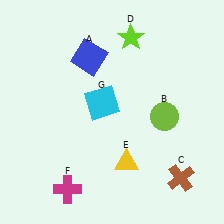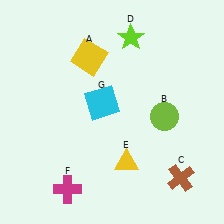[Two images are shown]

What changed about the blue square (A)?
In Image 1, A is blue. In Image 2, it changed to yellow.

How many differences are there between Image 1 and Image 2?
There is 1 difference between the two images.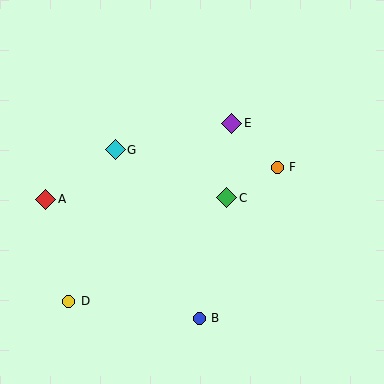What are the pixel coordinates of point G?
Point G is at (115, 150).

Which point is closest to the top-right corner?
Point E is closest to the top-right corner.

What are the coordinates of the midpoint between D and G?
The midpoint between D and G is at (92, 226).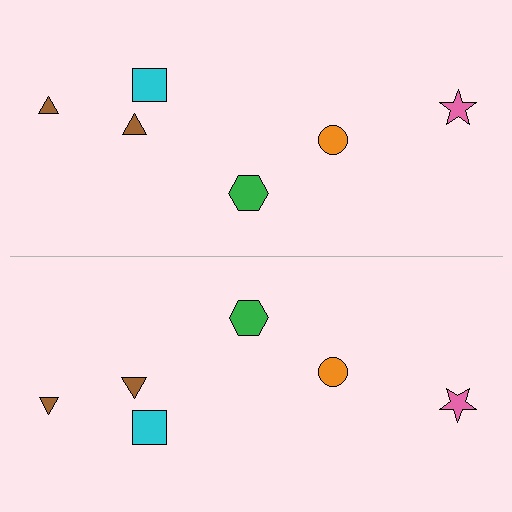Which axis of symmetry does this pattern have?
The pattern has a horizontal axis of symmetry running through the center of the image.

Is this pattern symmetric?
Yes, this pattern has bilateral (reflection) symmetry.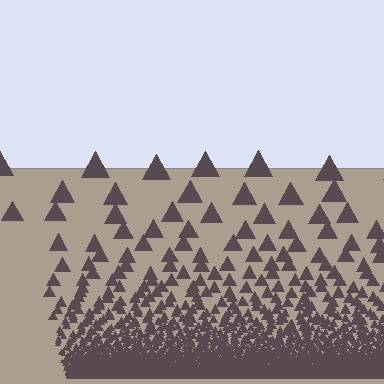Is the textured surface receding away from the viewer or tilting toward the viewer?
The surface appears to tilt toward the viewer. Texture elements get larger and sparser toward the top.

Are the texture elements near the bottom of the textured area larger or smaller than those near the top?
Smaller. The gradient is inverted — elements near the bottom are smaller and denser.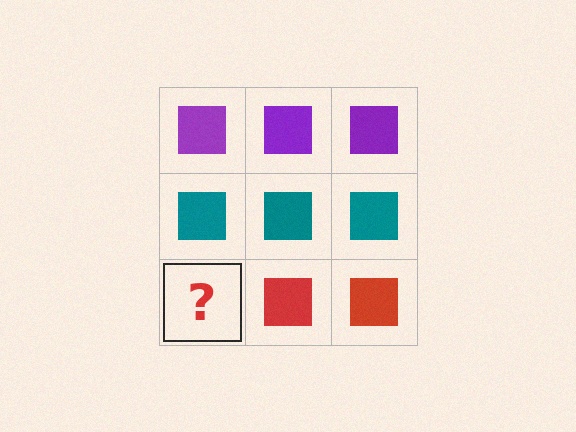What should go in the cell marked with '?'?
The missing cell should contain a red square.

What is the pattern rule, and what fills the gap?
The rule is that each row has a consistent color. The gap should be filled with a red square.